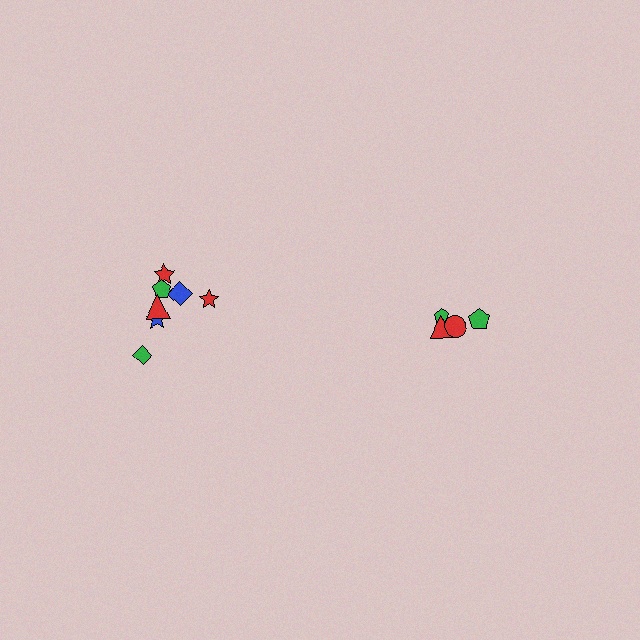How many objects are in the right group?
There are 4 objects.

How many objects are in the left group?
There are 7 objects.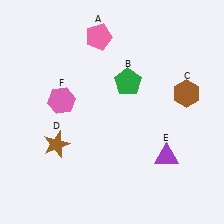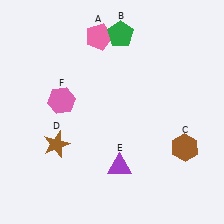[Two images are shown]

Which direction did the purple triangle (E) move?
The purple triangle (E) moved left.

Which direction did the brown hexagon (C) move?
The brown hexagon (C) moved down.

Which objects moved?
The objects that moved are: the green pentagon (B), the brown hexagon (C), the purple triangle (E).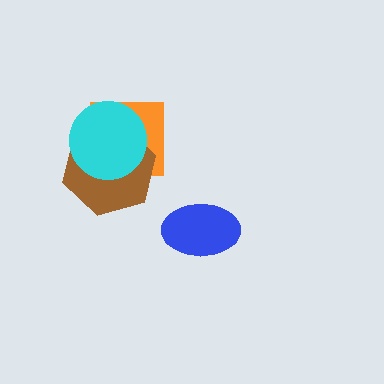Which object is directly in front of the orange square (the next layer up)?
The brown hexagon is directly in front of the orange square.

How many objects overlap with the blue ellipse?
0 objects overlap with the blue ellipse.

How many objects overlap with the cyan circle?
2 objects overlap with the cyan circle.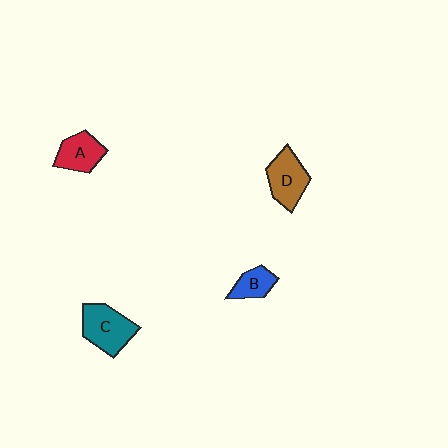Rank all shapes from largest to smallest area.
From largest to smallest: C (teal), D (brown), A (red), B (blue).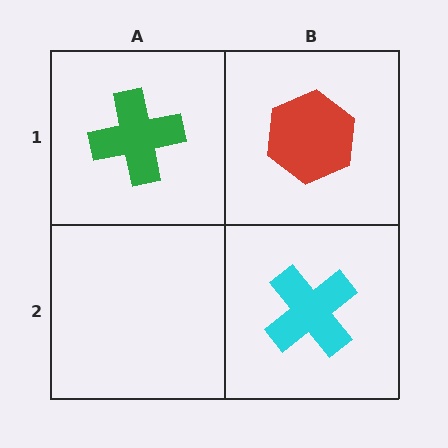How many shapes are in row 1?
2 shapes.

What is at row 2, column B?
A cyan cross.